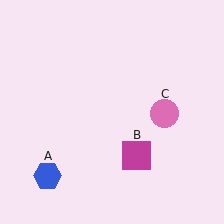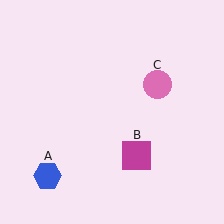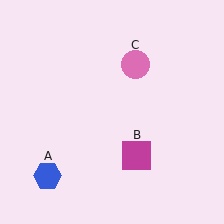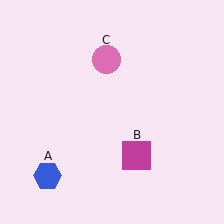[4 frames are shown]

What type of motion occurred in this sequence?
The pink circle (object C) rotated counterclockwise around the center of the scene.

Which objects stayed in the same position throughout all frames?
Blue hexagon (object A) and magenta square (object B) remained stationary.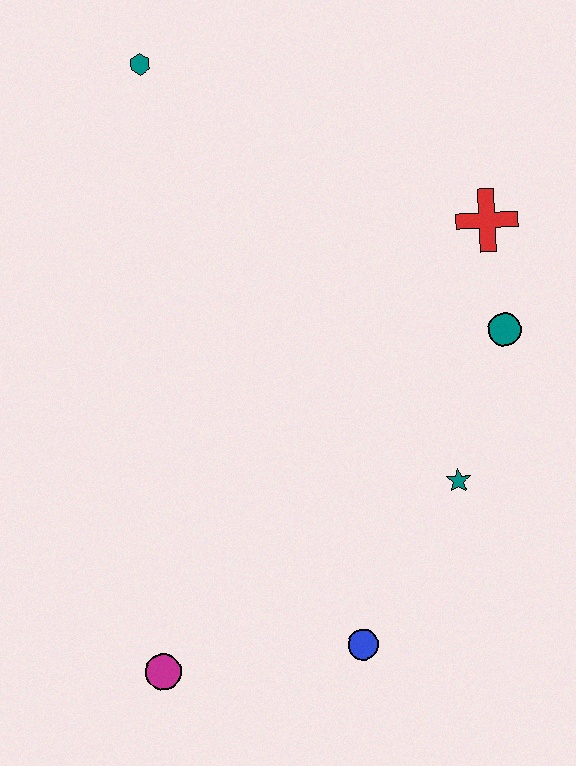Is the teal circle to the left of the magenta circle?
No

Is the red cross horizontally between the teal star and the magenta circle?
No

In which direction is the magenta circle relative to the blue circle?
The magenta circle is to the left of the blue circle.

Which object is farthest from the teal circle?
The magenta circle is farthest from the teal circle.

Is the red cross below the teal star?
No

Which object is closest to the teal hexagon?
The red cross is closest to the teal hexagon.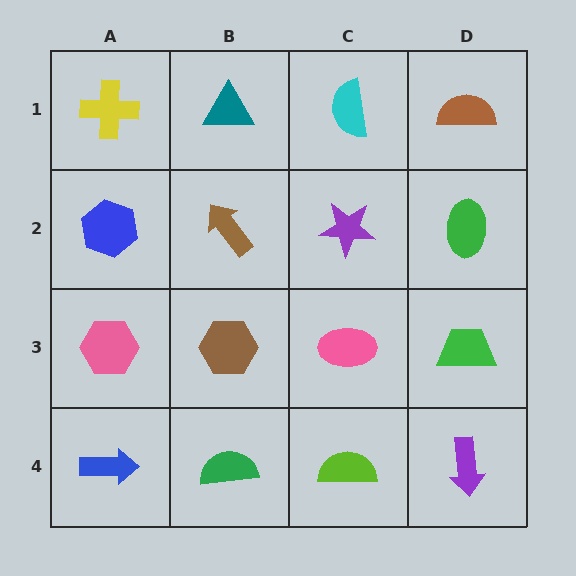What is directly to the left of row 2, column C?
A brown arrow.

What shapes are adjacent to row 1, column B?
A brown arrow (row 2, column B), a yellow cross (row 1, column A), a cyan semicircle (row 1, column C).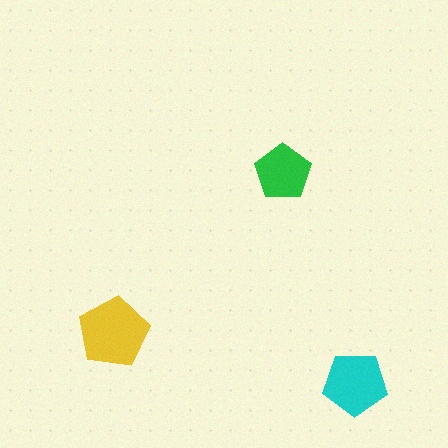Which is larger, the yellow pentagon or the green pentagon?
The yellow one.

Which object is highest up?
The green pentagon is topmost.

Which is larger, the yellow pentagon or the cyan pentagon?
The yellow one.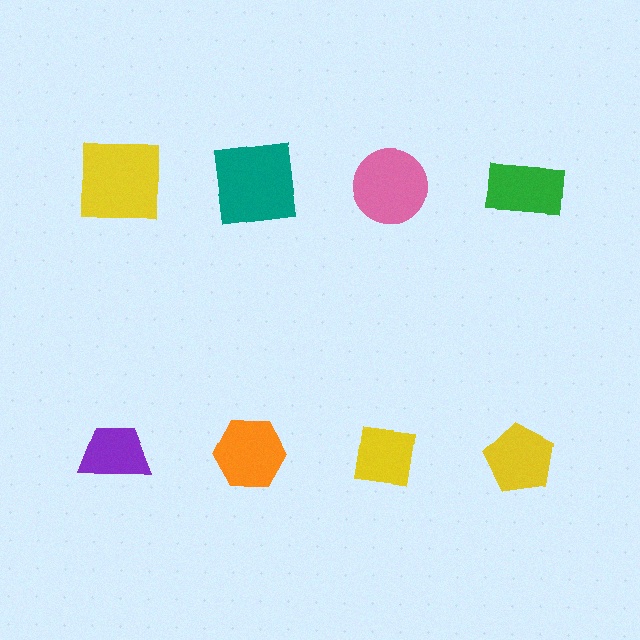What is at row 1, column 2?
A teal square.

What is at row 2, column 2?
An orange hexagon.